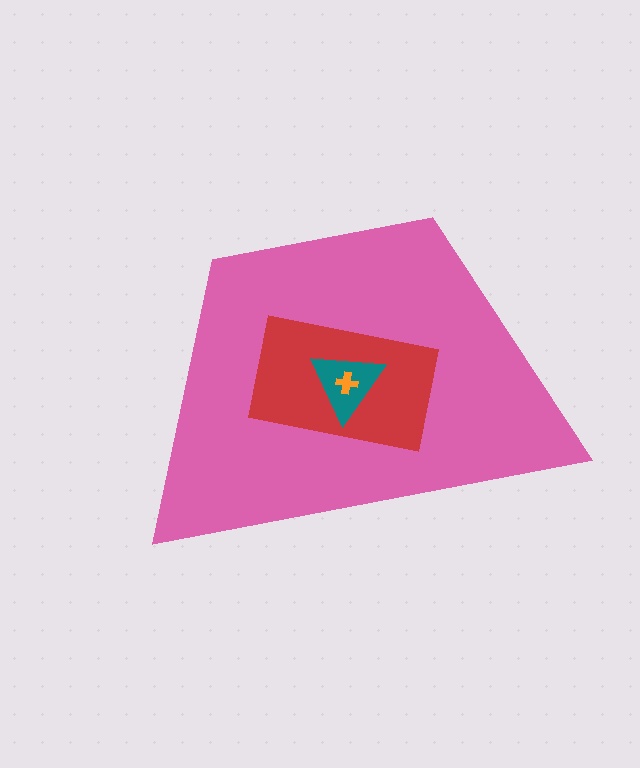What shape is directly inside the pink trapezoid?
The red rectangle.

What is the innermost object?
The orange cross.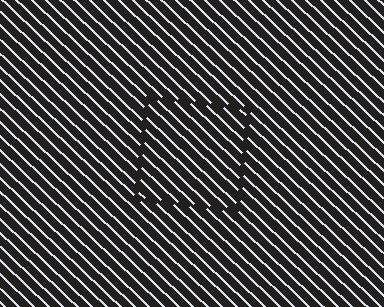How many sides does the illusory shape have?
4 sides — the line-ends trace a square.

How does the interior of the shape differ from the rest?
The interior of the shape contains the same grating, shifted by half a period — the contour is defined by the phase discontinuity where line-ends from the inner and outer gratings abut.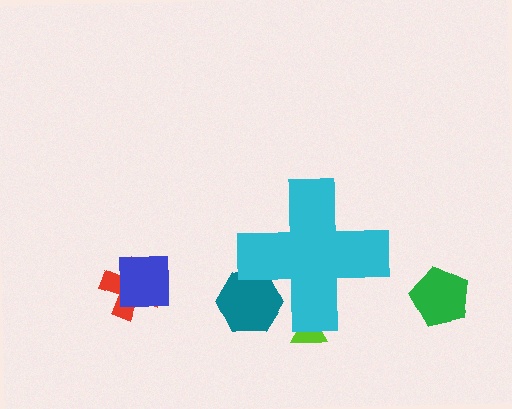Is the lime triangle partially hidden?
Yes, the lime triangle is partially hidden behind the cyan cross.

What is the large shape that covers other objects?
A cyan cross.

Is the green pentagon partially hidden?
No, the green pentagon is fully visible.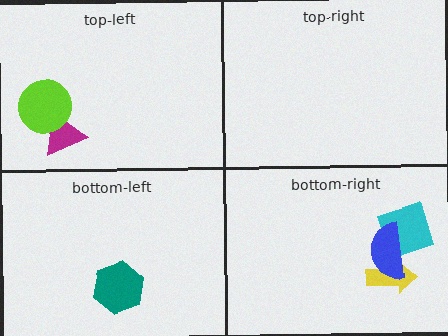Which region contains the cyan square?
The bottom-right region.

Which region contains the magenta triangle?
The top-left region.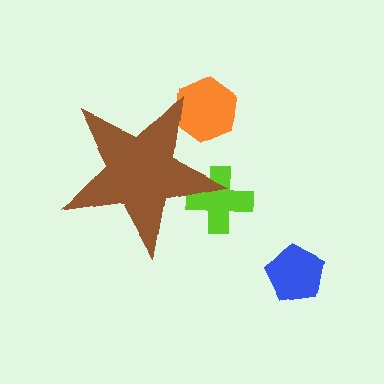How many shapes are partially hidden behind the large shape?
2 shapes are partially hidden.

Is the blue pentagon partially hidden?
No, the blue pentagon is fully visible.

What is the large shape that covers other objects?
A brown star.